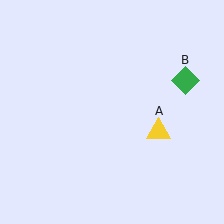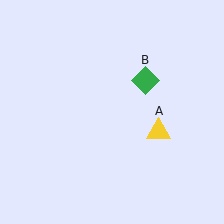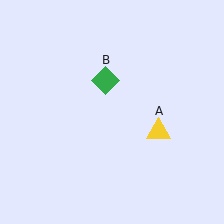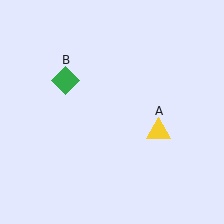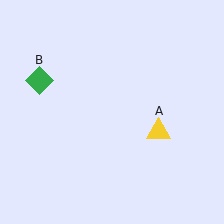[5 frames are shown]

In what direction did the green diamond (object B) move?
The green diamond (object B) moved left.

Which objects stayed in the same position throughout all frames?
Yellow triangle (object A) remained stationary.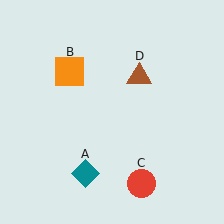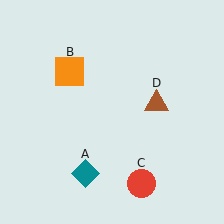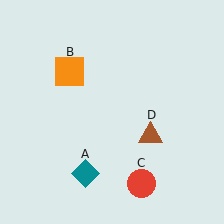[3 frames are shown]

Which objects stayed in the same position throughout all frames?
Teal diamond (object A) and orange square (object B) and red circle (object C) remained stationary.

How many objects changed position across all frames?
1 object changed position: brown triangle (object D).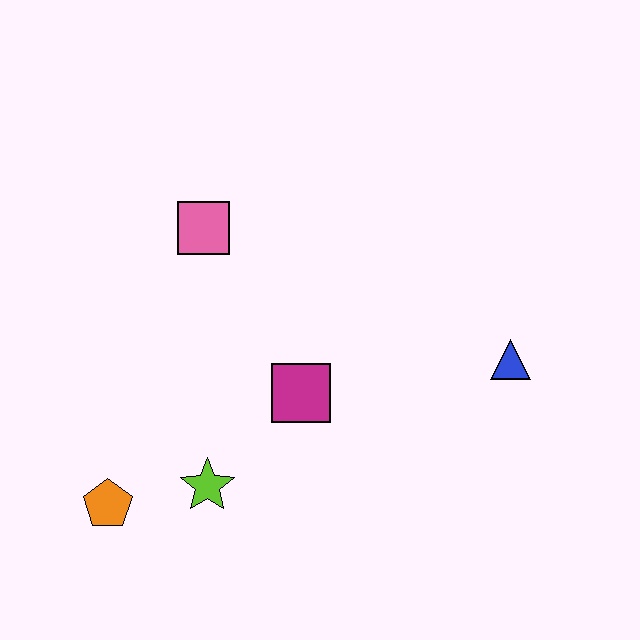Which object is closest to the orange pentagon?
The lime star is closest to the orange pentagon.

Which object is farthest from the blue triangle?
The orange pentagon is farthest from the blue triangle.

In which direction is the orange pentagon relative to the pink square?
The orange pentagon is below the pink square.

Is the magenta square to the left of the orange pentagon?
No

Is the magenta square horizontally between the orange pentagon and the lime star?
No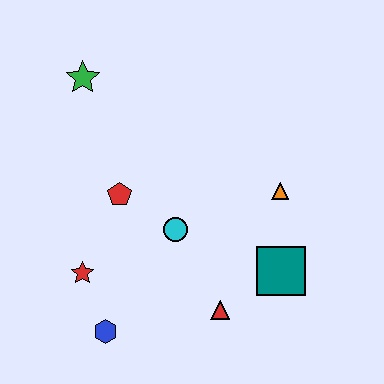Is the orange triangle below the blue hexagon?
No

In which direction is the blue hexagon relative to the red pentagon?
The blue hexagon is below the red pentagon.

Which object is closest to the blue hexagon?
The red star is closest to the blue hexagon.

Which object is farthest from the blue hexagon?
The green star is farthest from the blue hexagon.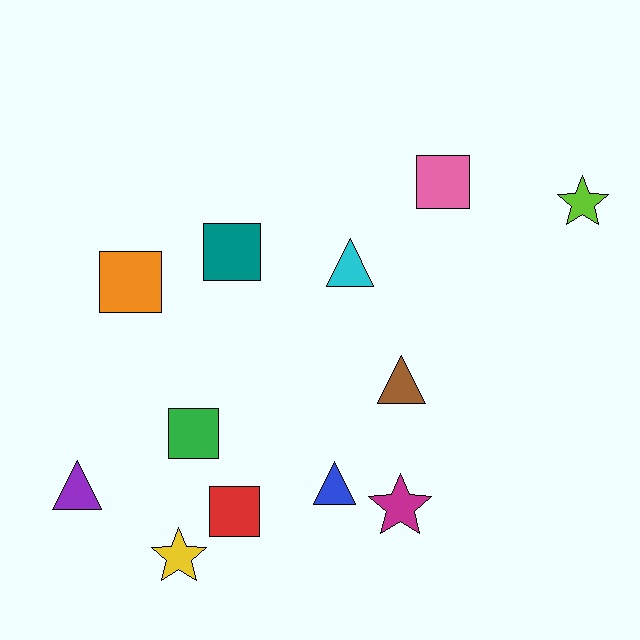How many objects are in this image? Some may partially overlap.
There are 12 objects.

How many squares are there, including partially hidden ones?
There are 5 squares.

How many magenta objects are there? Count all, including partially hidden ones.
There is 1 magenta object.